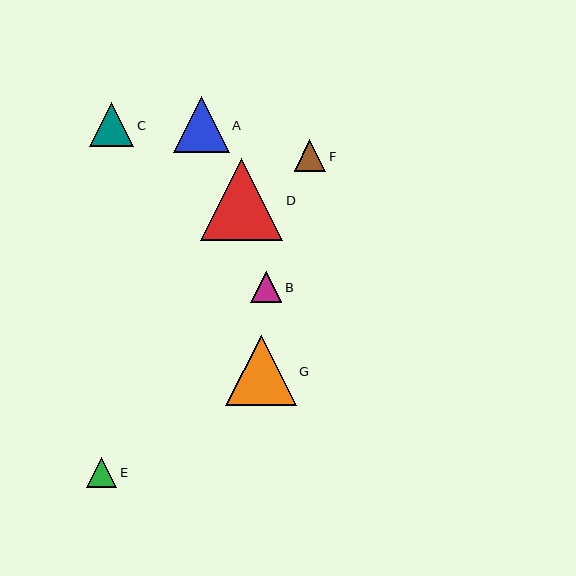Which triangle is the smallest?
Triangle E is the smallest with a size of approximately 30 pixels.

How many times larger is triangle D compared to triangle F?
Triangle D is approximately 2.6 times the size of triangle F.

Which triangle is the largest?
Triangle D is the largest with a size of approximately 82 pixels.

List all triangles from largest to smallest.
From largest to smallest: D, G, A, C, F, B, E.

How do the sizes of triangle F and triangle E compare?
Triangle F and triangle E are approximately the same size.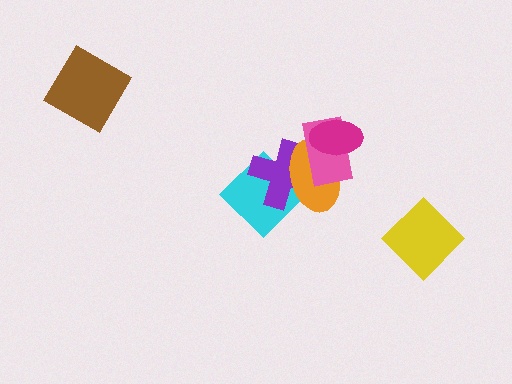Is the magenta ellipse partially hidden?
No, no other shape covers it.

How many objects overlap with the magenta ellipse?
2 objects overlap with the magenta ellipse.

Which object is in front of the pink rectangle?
The magenta ellipse is in front of the pink rectangle.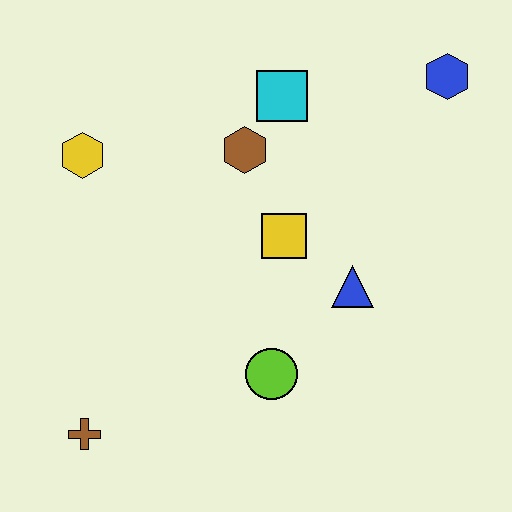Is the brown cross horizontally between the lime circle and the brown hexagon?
No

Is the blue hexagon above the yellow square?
Yes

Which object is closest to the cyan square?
The brown hexagon is closest to the cyan square.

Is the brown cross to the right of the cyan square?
No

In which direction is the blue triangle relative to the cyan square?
The blue triangle is below the cyan square.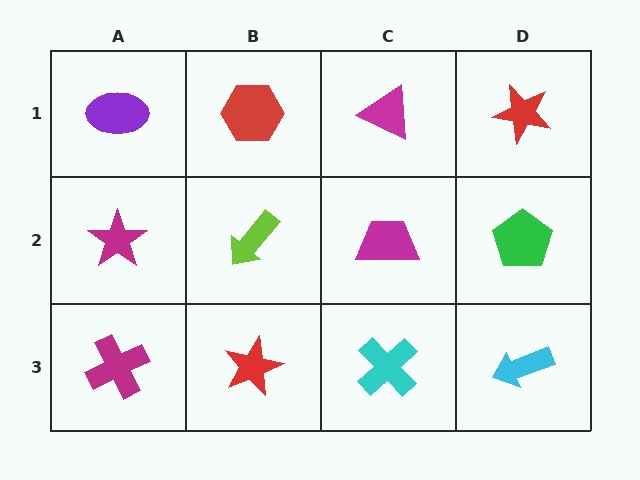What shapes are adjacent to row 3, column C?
A magenta trapezoid (row 2, column C), a red star (row 3, column B), a cyan arrow (row 3, column D).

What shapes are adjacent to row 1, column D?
A green pentagon (row 2, column D), a magenta triangle (row 1, column C).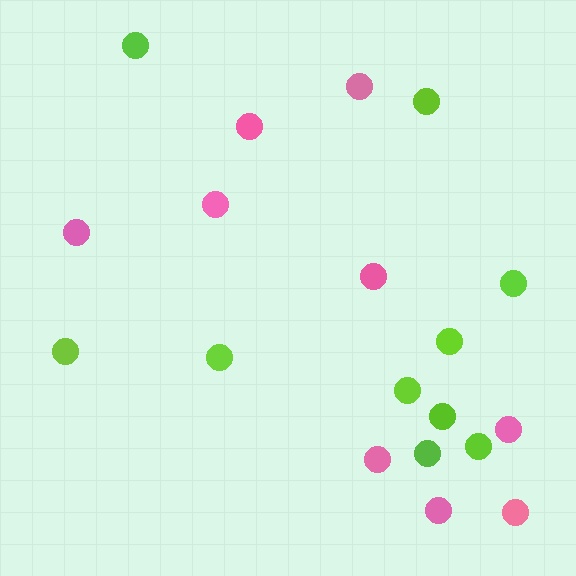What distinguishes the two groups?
There are 2 groups: one group of lime circles (10) and one group of pink circles (9).